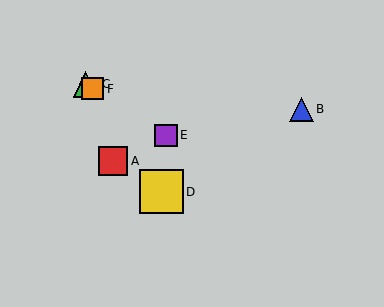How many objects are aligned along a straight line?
3 objects (C, E, F) are aligned along a straight line.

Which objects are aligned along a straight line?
Objects C, E, F are aligned along a straight line.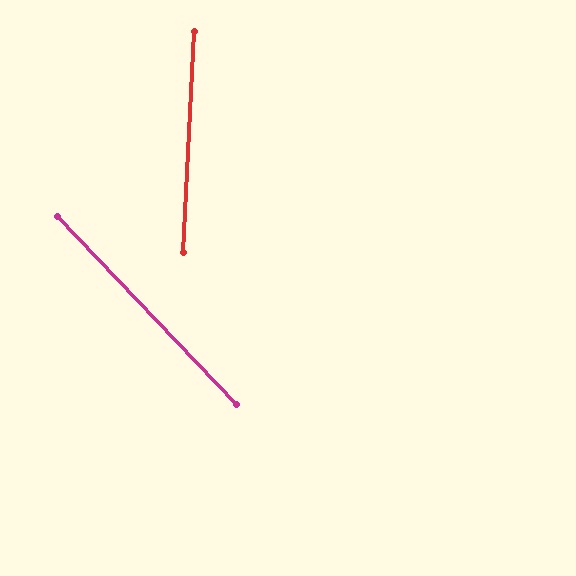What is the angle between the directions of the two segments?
Approximately 47 degrees.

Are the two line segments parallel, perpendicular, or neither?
Neither parallel nor perpendicular — they differ by about 47°.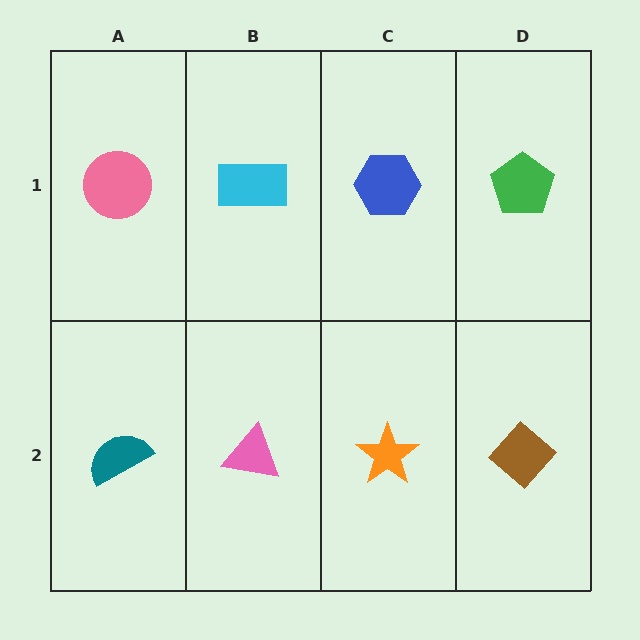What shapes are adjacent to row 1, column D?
A brown diamond (row 2, column D), a blue hexagon (row 1, column C).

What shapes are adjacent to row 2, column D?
A green pentagon (row 1, column D), an orange star (row 2, column C).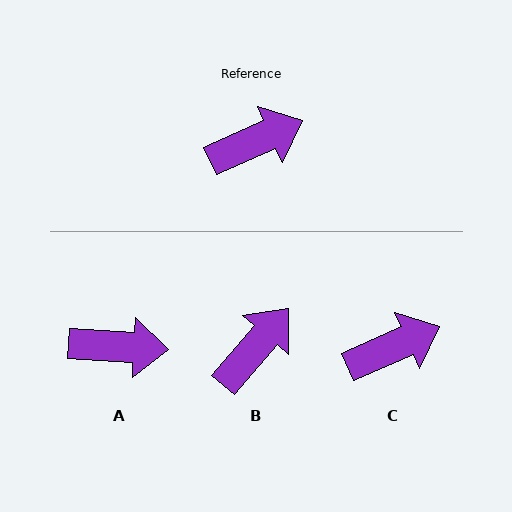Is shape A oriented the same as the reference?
No, it is off by about 27 degrees.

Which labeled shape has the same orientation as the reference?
C.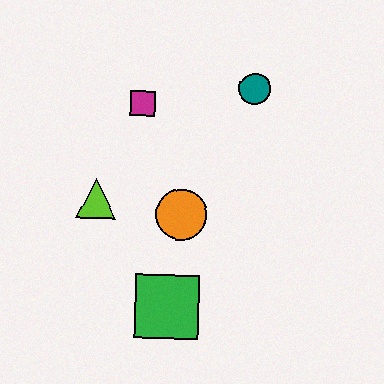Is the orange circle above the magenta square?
No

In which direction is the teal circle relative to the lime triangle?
The teal circle is to the right of the lime triangle.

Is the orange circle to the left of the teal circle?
Yes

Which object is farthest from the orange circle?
The teal circle is farthest from the orange circle.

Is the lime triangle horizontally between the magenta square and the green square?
No